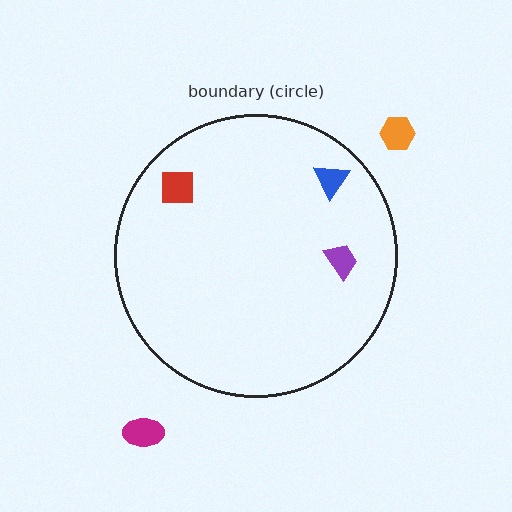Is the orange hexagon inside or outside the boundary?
Outside.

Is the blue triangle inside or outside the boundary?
Inside.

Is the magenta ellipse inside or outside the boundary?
Outside.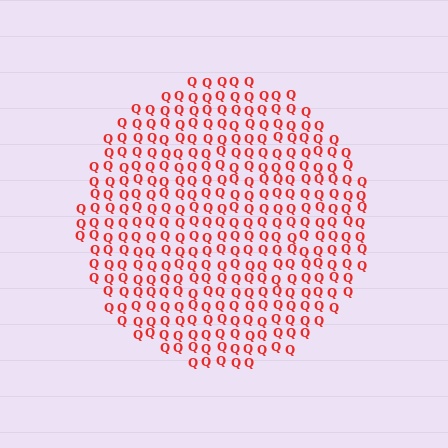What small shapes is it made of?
It is made of small letter Q's.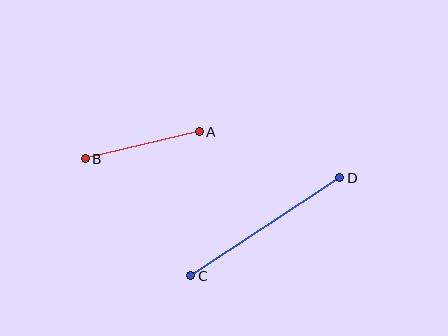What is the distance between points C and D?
The distance is approximately 178 pixels.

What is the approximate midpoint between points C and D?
The midpoint is at approximately (265, 227) pixels.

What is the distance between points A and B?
The distance is approximately 117 pixels.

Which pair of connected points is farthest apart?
Points C and D are farthest apart.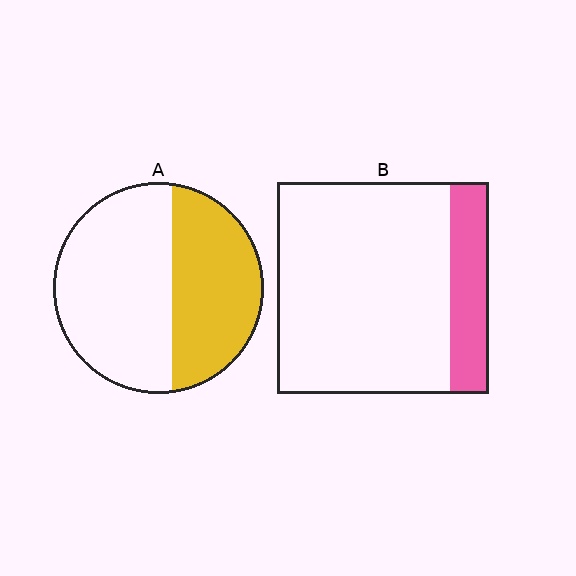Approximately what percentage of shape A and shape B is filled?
A is approximately 40% and B is approximately 20%.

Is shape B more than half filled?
No.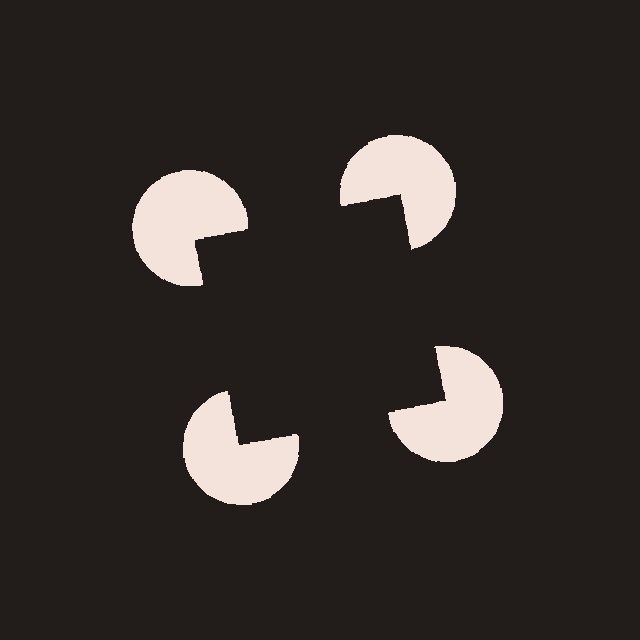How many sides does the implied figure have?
4 sides.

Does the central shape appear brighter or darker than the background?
It typically appears slightly darker than the background, even though no actual brightness change is drawn.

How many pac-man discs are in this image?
There are 4 — one at each vertex of the illusory square.